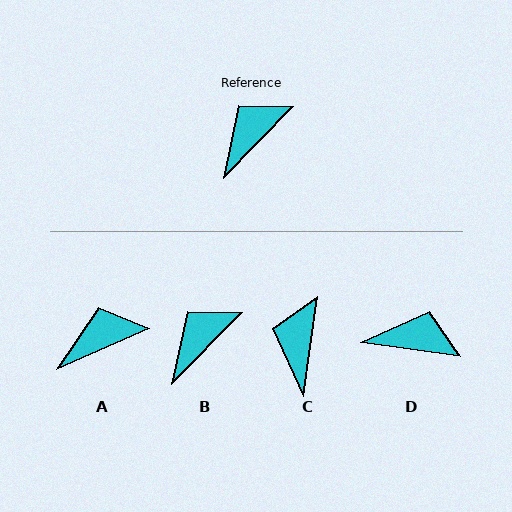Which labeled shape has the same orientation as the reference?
B.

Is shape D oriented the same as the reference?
No, it is off by about 54 degrees.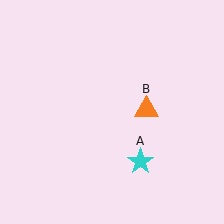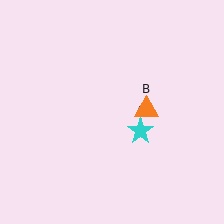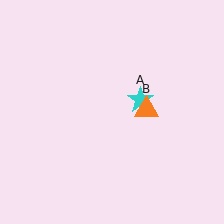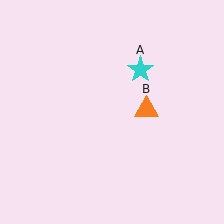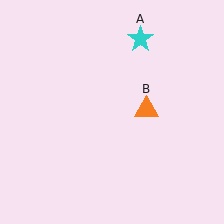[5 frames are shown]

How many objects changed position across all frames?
1 object changed position: cyan star (object A).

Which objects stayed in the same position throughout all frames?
Orange triangle (object B) remained stationary.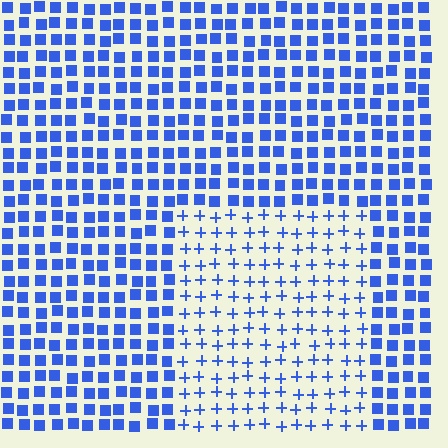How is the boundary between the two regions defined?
The boundary is defined by a change in element shape: plus signs inside vs. squares outside. All elements share the same color and spacing.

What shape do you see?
I see a rectangle.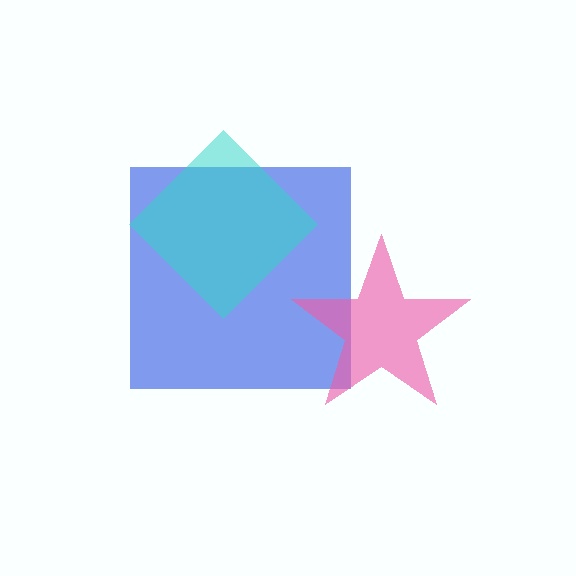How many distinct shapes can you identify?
There are 3 distinct shapes: a blue square, a cyan diamond, a pink star.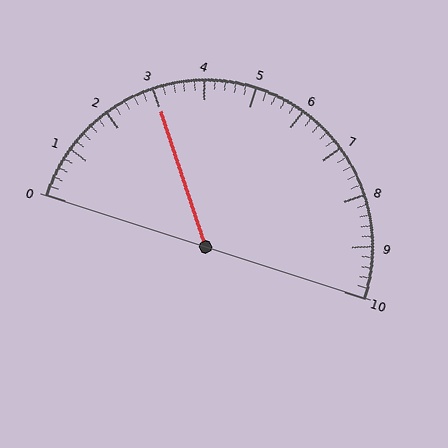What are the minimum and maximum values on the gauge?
The gauge ranges from 0 to 10.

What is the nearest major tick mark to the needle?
The nearest major tick mark is 3.